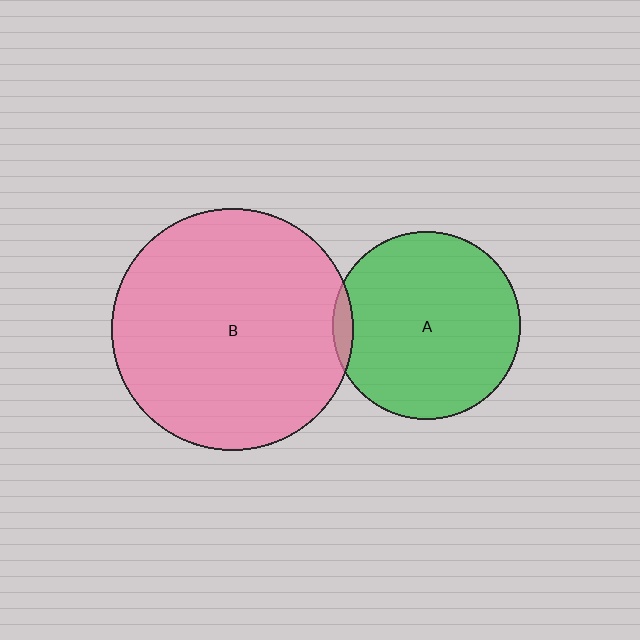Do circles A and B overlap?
Yes.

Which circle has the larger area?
Circle B (pink).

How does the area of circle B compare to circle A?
Approximately 1.7 times.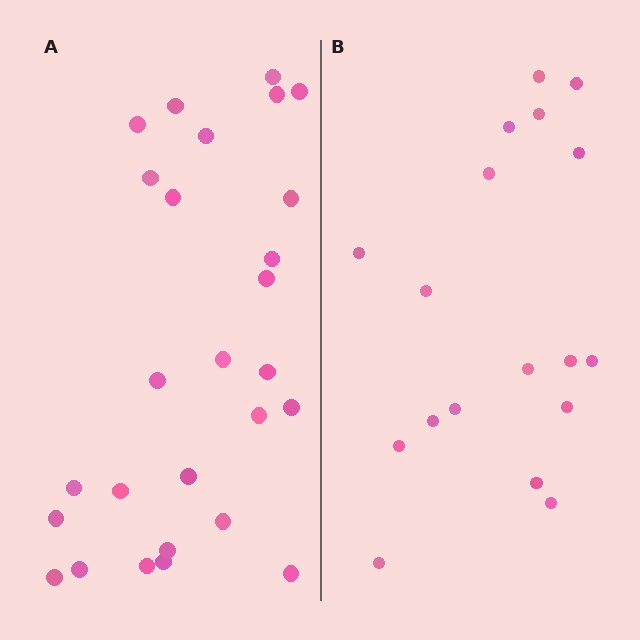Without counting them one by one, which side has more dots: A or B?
Region A (the left region) has more dots.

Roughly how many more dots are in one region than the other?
Region A has roughly 8 or so more dots than region B.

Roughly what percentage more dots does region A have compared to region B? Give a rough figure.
About 50% more.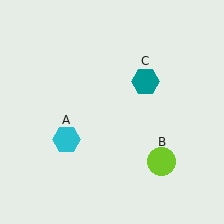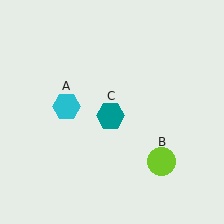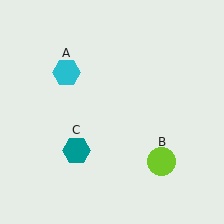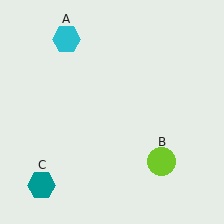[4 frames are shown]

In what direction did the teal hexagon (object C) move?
The teal hexagon (object C) moved down and to the left.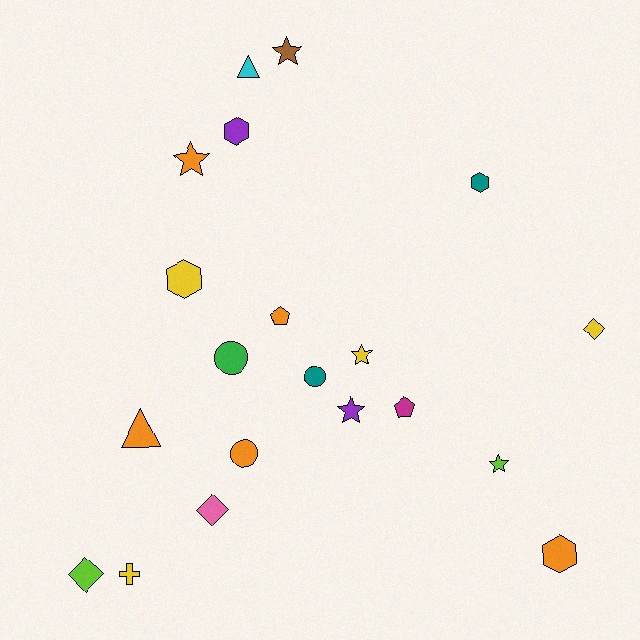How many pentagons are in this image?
There are 2 pentagons.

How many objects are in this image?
There are 20 objects.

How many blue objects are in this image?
There are no blue objects.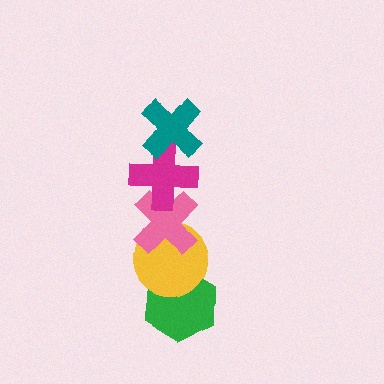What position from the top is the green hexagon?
The green hexagon is 5th from the top.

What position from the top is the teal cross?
The teal cross is 1st from the top.